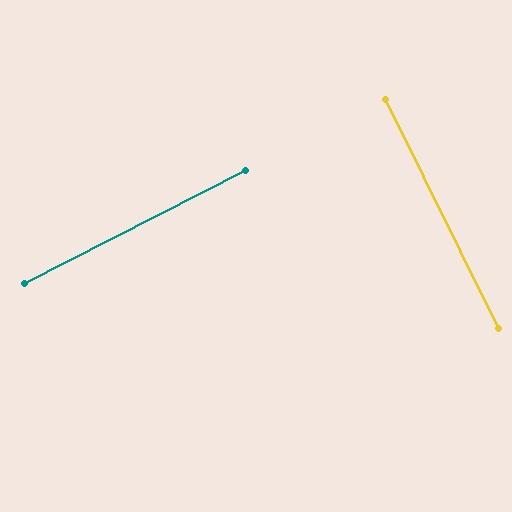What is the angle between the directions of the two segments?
Approximately 89 degrees.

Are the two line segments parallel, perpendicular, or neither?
Perpendicular — they meet at approximately 89°.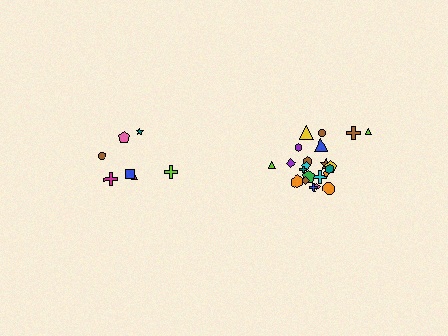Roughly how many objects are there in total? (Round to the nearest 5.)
Roughly 30 objects in total.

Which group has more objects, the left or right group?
The right group.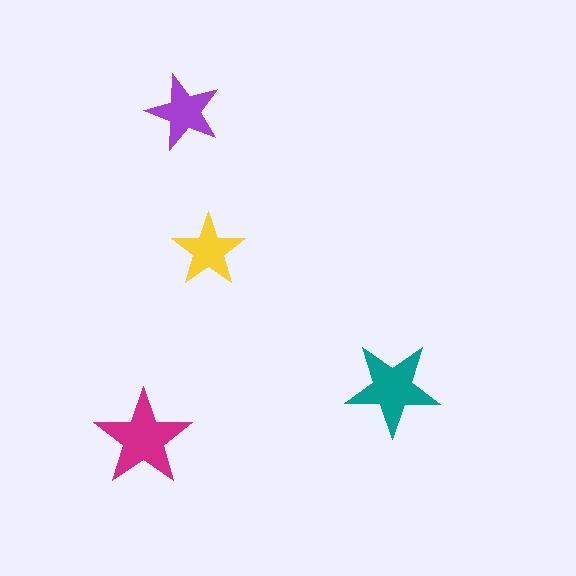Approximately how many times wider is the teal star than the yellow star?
About 1.5 times wider.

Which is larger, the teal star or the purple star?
The teal one.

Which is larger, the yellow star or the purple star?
The purple one.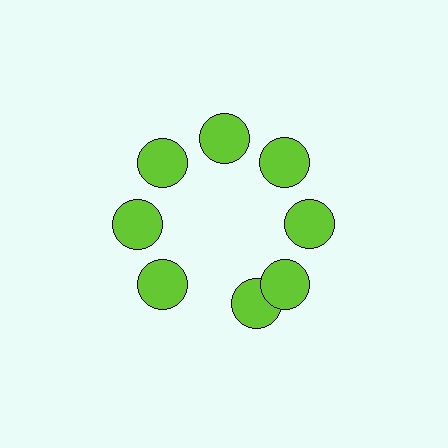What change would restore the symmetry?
The symmetry would be restored by rotating it back into even spacing with its neighbors so that all 8 circles sit at equal angles and equal distance from the center.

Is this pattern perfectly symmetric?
No. The 8 lime circles are arranged in a ring, but one element near the 6 o'clock position is rotated out of alignment along the ring, breaking the 8-fold rotational symmetry.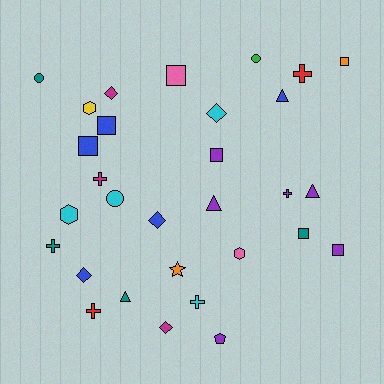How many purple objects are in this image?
There are 6 purple objects.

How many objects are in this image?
There are 30 objects.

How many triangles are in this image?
There are 4 triangles.